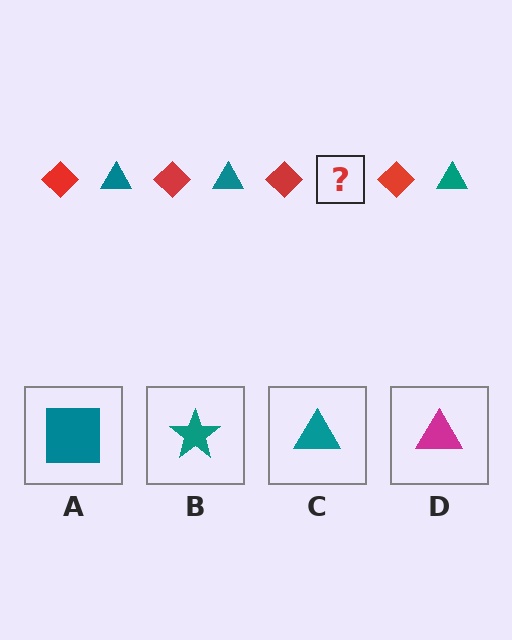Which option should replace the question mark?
Option C.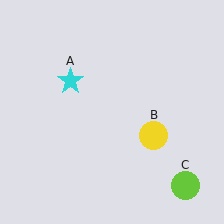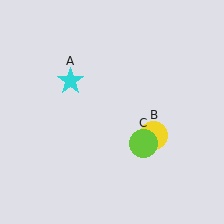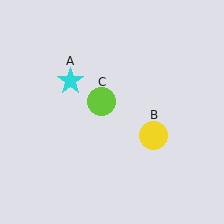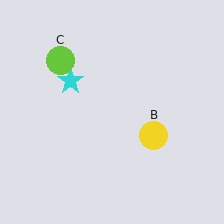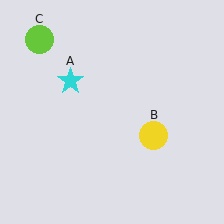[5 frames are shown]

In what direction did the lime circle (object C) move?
The lime circle (object C) moved up and to the left.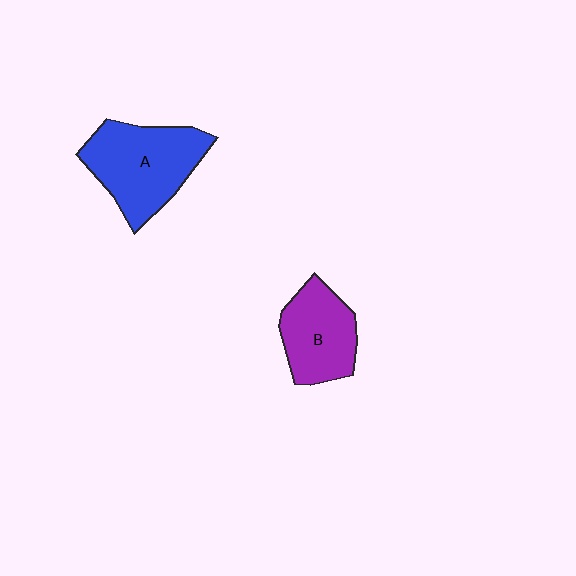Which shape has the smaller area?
Shape B (purple).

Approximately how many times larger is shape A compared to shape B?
Approximately 1.4 times.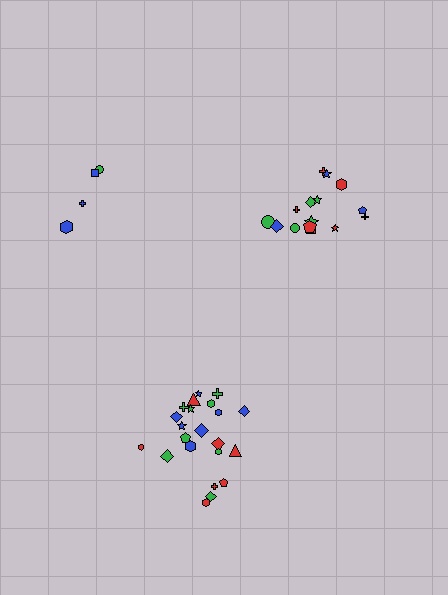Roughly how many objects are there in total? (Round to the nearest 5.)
Roughly 40 objects in total.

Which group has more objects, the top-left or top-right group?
The top-right group.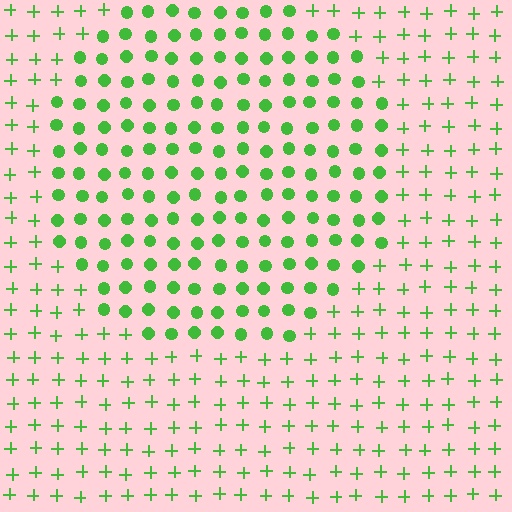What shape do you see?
I see a circle.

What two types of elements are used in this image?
The image uses circles inside the circle region and plus signs outside it.